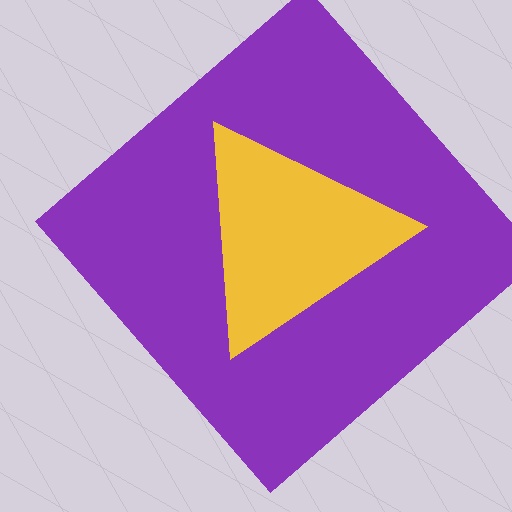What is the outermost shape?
The purple diamond.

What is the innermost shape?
The yellow triangle.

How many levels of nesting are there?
2.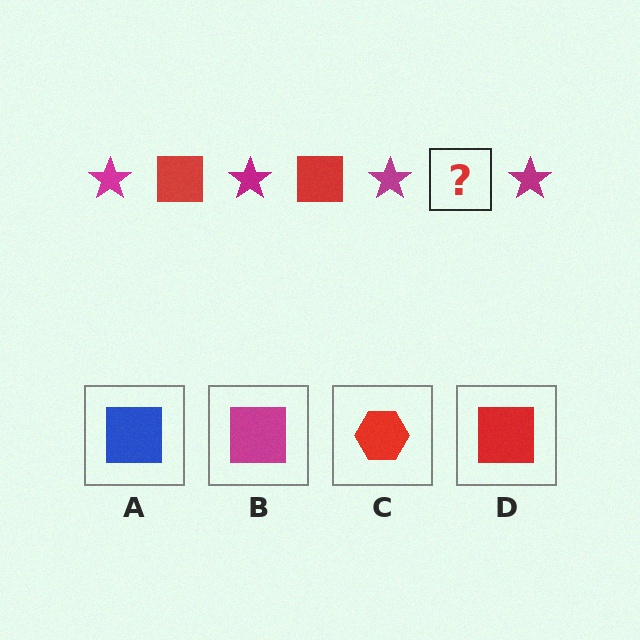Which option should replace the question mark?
Option D.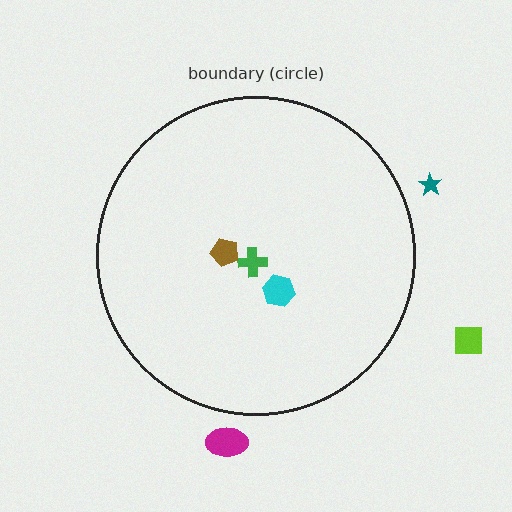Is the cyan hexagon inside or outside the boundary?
Inside.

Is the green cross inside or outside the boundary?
Inside.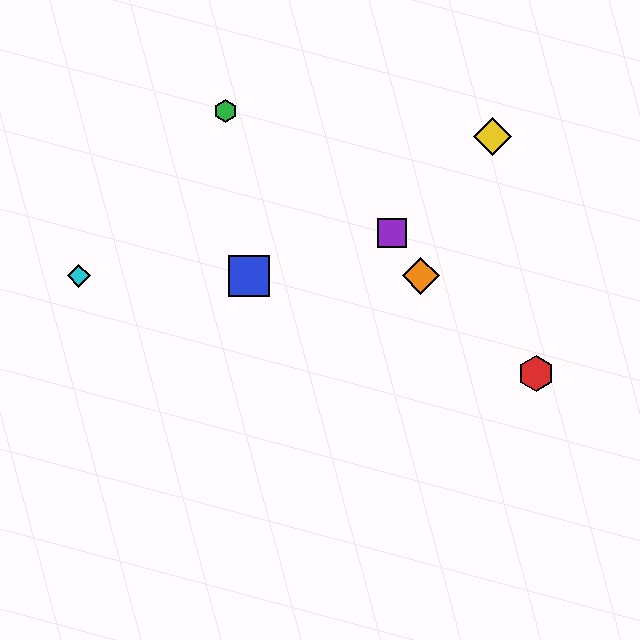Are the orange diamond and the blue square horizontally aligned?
Yes, both are at y≈276.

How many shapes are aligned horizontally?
3 shapes (the blue square, the orange diamond, the cyan diamond) are aligned horizontally.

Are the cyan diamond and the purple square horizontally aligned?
No, the cyan diamond is at y≈276 and the purple square is at y≈233.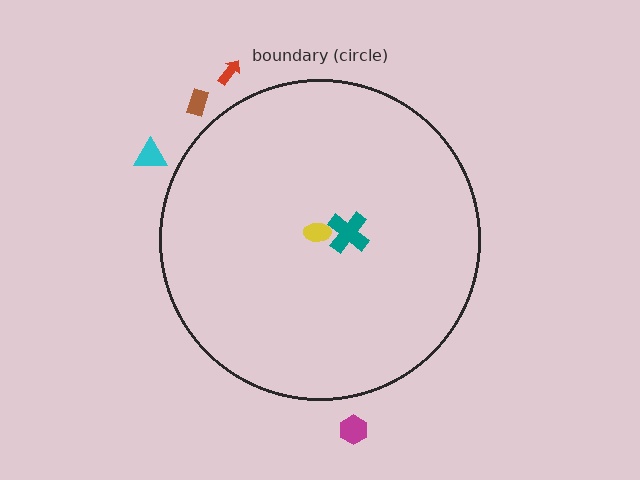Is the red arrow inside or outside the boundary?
Outside.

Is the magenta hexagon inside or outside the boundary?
Outside.